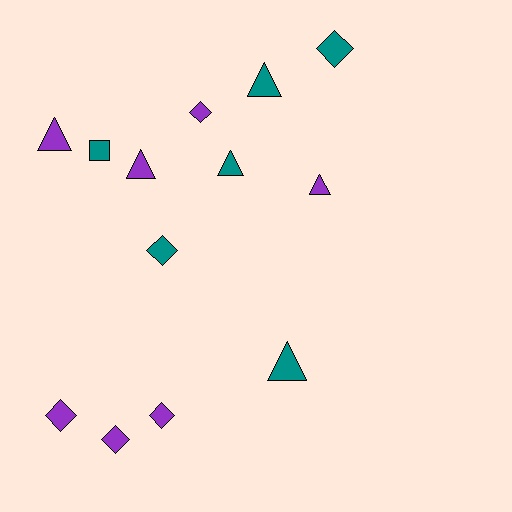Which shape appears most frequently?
Triangle, with 6 objects.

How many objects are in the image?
There are 13 objects.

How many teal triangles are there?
There are 3 teal triangles.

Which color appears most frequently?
Purple, with 7 objects.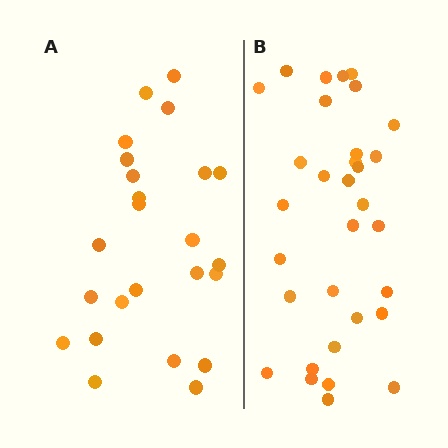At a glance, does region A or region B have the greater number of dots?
Region B (the right region) has more dots.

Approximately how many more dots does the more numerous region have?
Region B has roughly 8 or so more dots than region A.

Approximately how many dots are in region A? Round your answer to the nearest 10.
About 20 dots. (The exact count is 24, which rounds to 20.)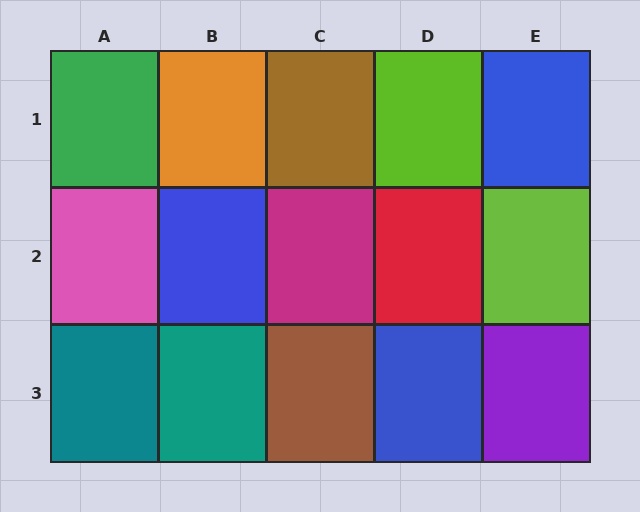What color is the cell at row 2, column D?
Red.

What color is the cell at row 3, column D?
Blue.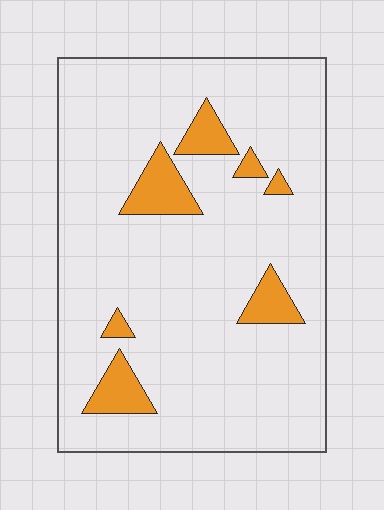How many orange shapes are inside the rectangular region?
7.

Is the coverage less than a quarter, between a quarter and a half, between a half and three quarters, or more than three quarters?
Less than a quarter.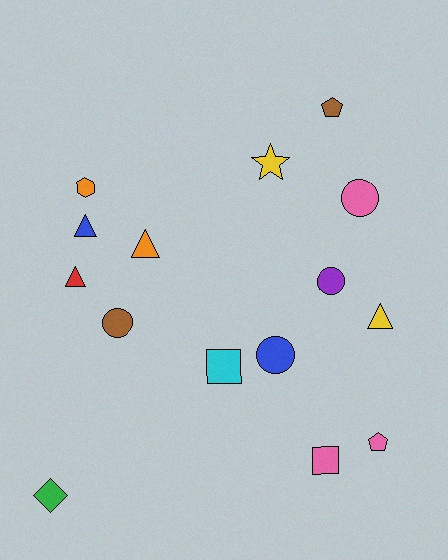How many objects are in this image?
There are 15 objects.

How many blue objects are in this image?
There are 2 blue objects.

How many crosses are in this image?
There are no crosses.